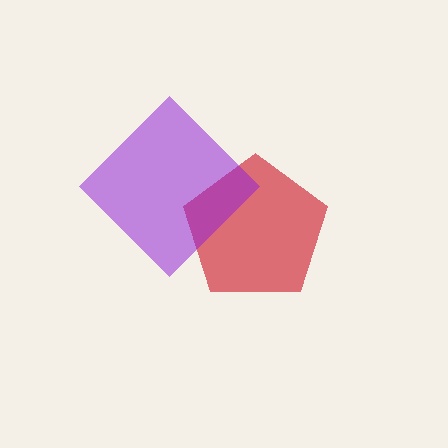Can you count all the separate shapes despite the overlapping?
Yes, there are 2 separate shapes.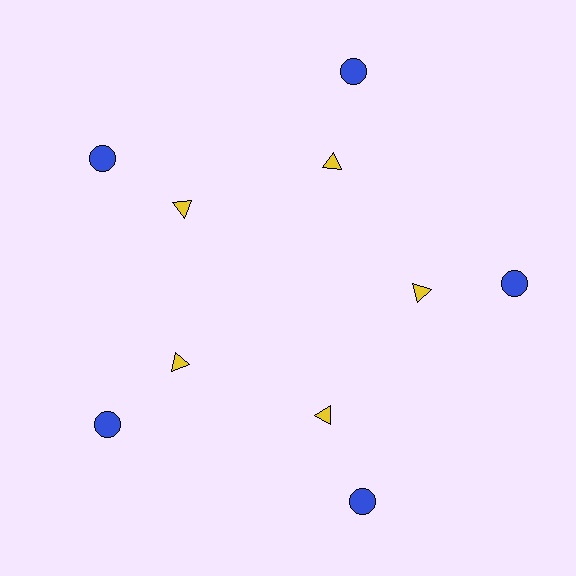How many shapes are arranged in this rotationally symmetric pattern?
There are 10 shapes, arranged in 5 groups of 2.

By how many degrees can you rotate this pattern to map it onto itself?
The pattern maps onto itself every 72 degrees of rotation.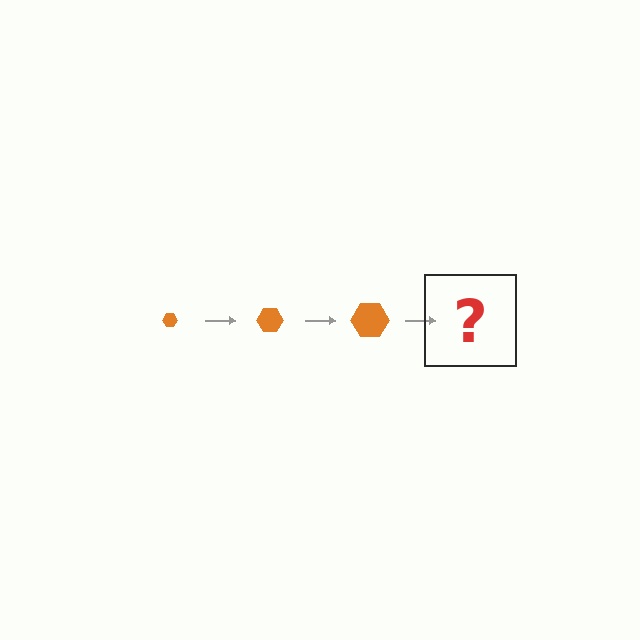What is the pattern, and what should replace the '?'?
The pattern is that the hexagon gets progressively larger each step. The '?' should be an orange hexagon, larger than the previous one.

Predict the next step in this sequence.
The next step is an orange hexagon, larger than the previous one.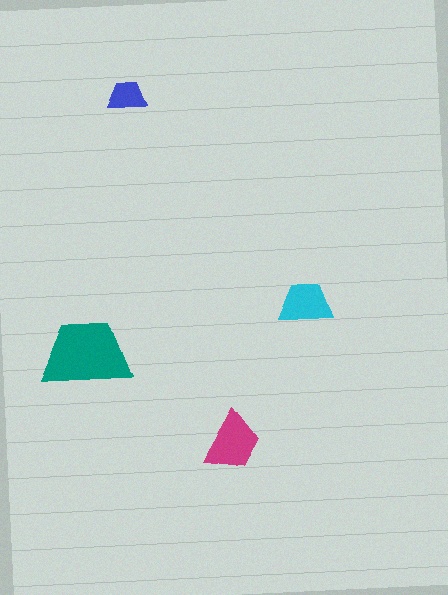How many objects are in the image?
There are 4 objects in the image.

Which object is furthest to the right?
The cyan trapezoid is rightmost.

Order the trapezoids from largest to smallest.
the teal one, the magenta one, the cyan one, the blue one.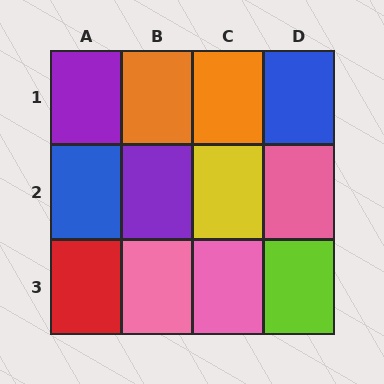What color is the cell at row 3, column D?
Lime.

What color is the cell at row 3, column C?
Pink.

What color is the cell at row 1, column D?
Blue.